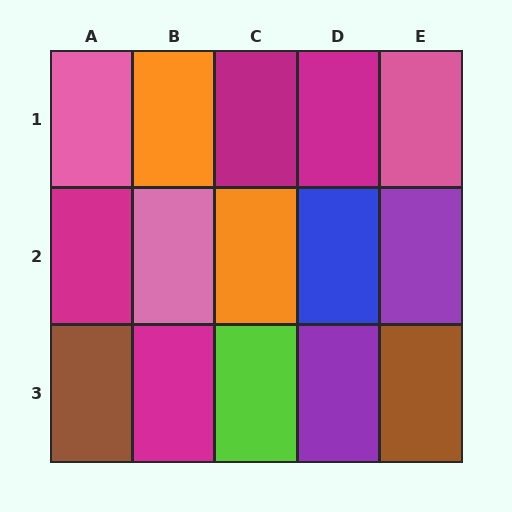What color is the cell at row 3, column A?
Brown.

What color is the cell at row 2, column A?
Magenta.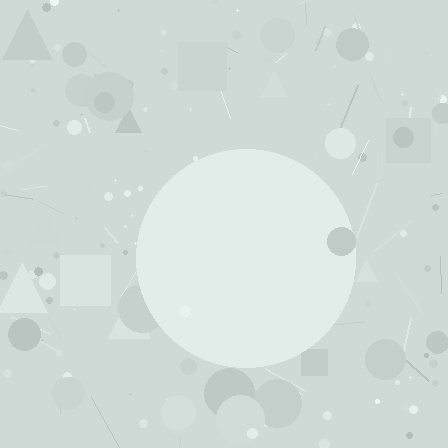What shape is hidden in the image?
A circle is hidden in the image.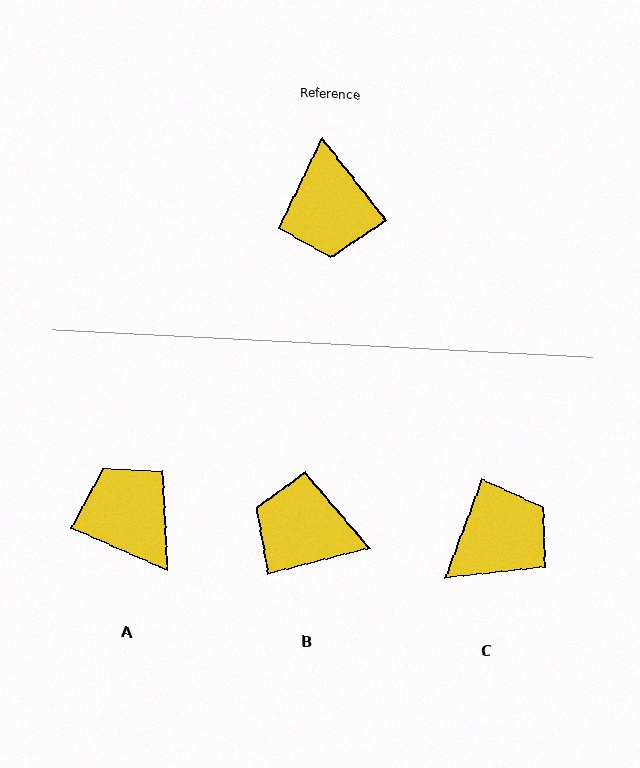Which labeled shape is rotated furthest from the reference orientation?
A, about 152 degrees away.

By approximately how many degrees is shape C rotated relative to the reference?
Approximately 121 degrees counter-clockwise.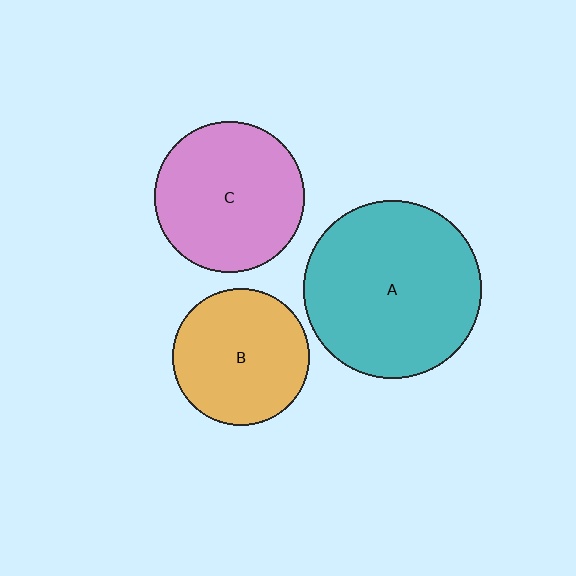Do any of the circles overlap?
No, none of the circles overlap.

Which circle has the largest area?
Circle A (teal).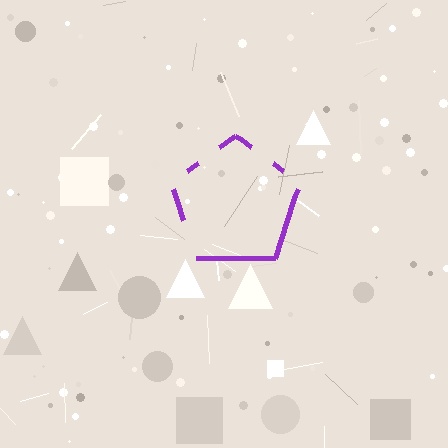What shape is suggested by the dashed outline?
The dashed outline suggests a pentagon.